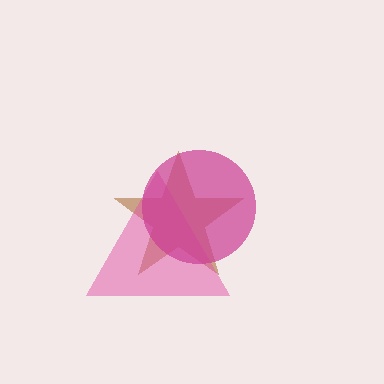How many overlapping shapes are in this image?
There are 3 overlapping shapes in the image.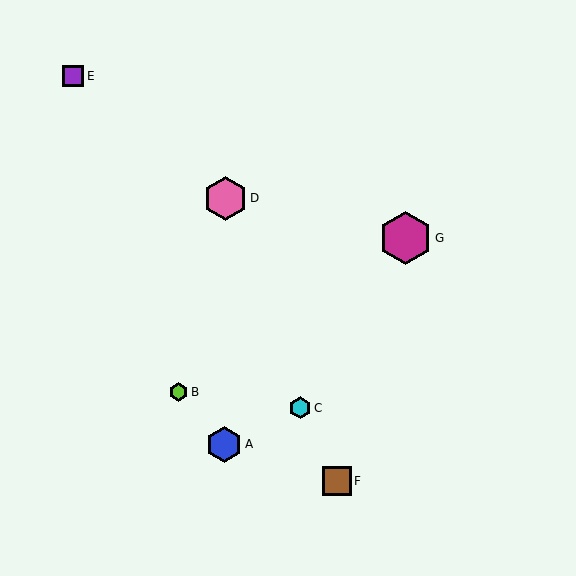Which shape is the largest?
The magenta hexagon (labeled G) is the largest.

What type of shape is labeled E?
Shape E is a purple square.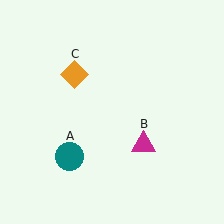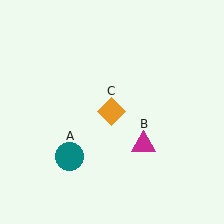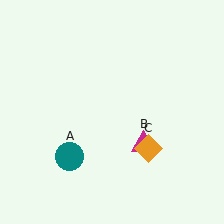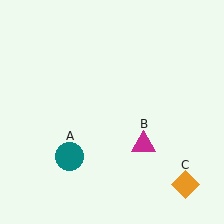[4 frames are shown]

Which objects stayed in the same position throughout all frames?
Teal circle (object A) and magenta triangle (object B) remained stationary.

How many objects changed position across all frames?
1 object changed position: orange diamond (object C).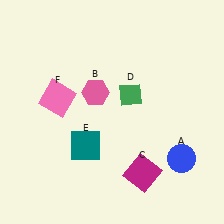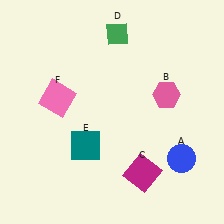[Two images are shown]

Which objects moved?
The objects that moved are: the pink hexagon (B), the green diamond (D).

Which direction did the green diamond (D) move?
The green diamond (D) moved up.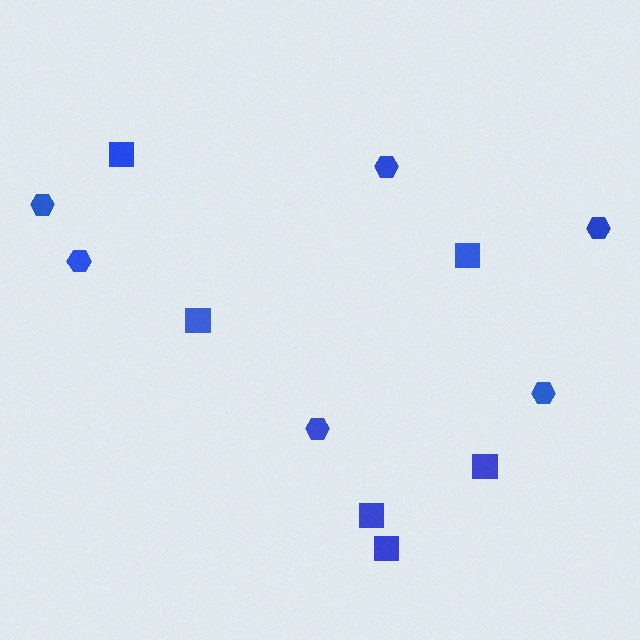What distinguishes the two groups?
There are 2 groups: one group of hexagons (6) and one group of squares (6).